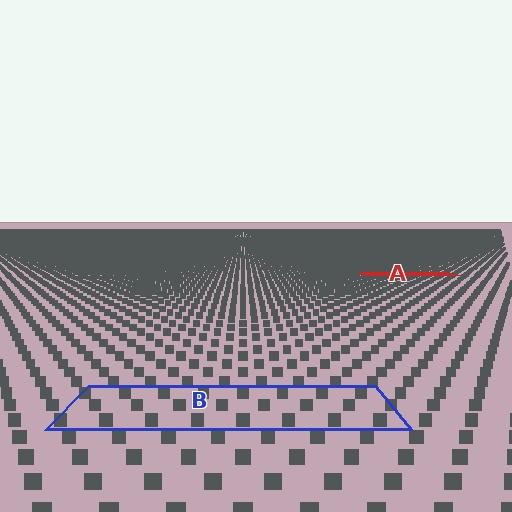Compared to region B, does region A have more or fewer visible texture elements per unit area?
Region A has more texture elements per unit area — they are packed more densely because it is farther away.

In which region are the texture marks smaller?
The texture marks are smaller in region A, because it is farther away.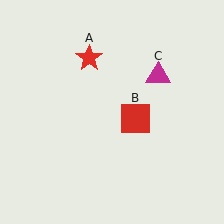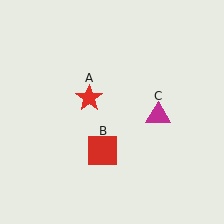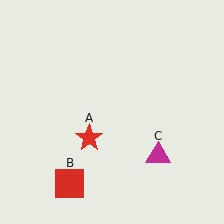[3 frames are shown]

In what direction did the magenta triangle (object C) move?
The magenta triangle (object C) moved down.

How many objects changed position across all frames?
3 objects changed position: red star (object A), red square (object B), magenta triangle (object C).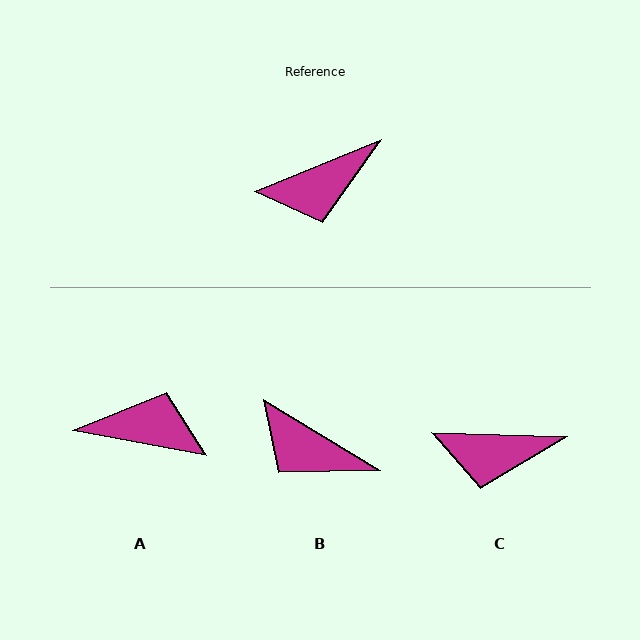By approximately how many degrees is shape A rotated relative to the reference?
Approximately 147 degrees counter-clockwise.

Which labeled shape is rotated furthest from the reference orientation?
A, about 147 degrees away.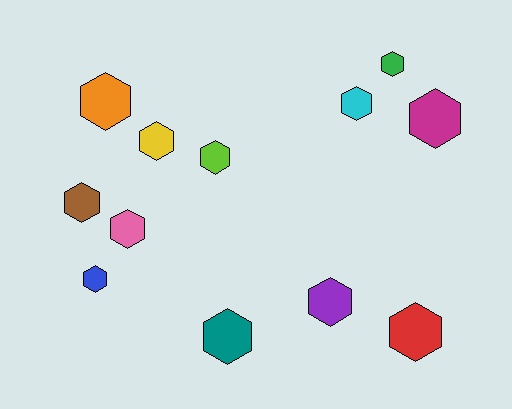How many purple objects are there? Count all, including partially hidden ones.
There is 1 purple object.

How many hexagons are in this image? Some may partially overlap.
There are 12 hexagons.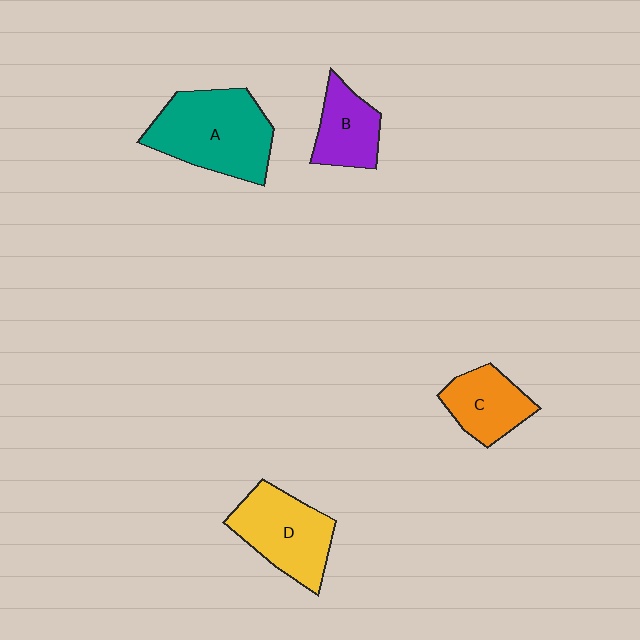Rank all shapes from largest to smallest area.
From largest to smallest: A (teal), D (yellow), C (orange), B (purple).